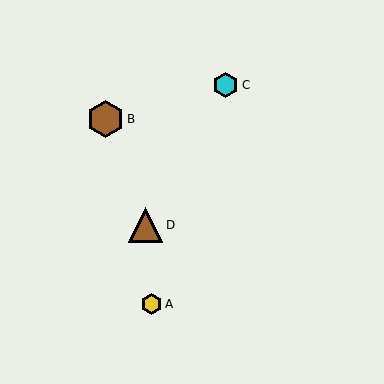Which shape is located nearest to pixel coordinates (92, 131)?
The brown hexagon (labeled B) at (105, 119) is nearest to that location.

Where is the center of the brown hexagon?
The center of the brown hexagon is at (105, 119).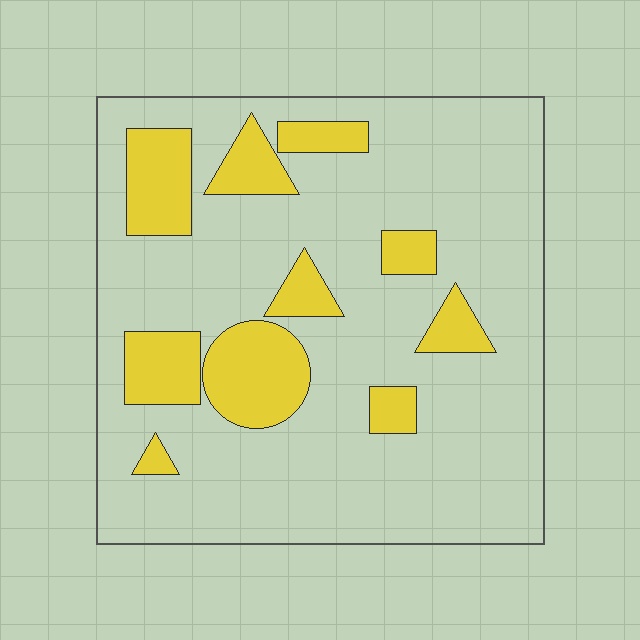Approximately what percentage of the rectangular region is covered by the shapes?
Approximately 20%.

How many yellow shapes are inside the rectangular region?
10.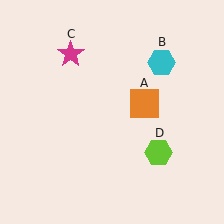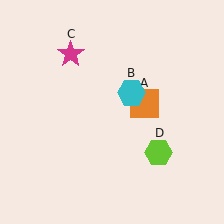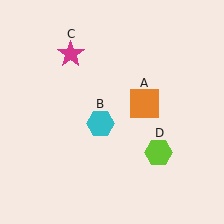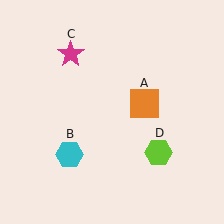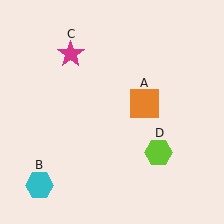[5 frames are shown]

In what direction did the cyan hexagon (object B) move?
The cyan hexagon (object B) moved down and to the left.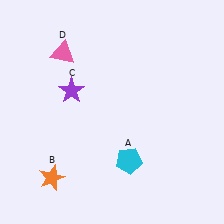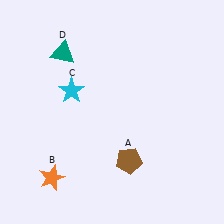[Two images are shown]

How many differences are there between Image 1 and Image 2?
There are 3 differences between the two images.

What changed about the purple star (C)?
In Image 1, C is purple. In Image 2, it changed to cyan.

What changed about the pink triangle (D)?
In Image 1, D is pink. In Image 2, it changed to teal.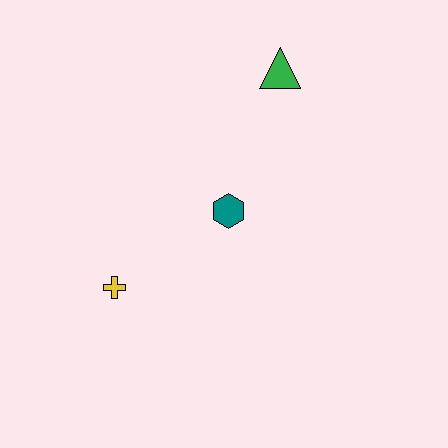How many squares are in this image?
There are no squares.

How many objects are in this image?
There are 3 objects.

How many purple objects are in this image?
There are no purple objects.